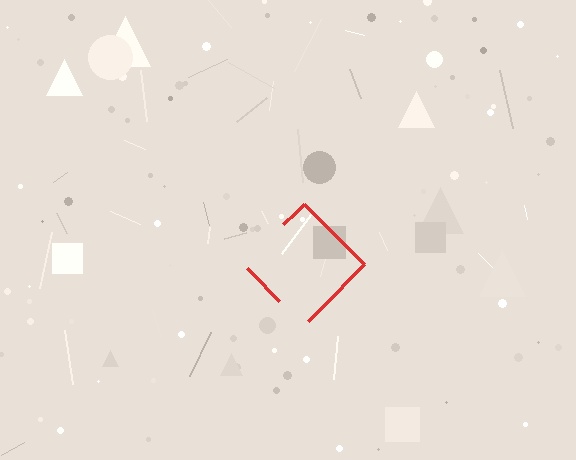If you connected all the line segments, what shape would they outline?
They would outline a diamond.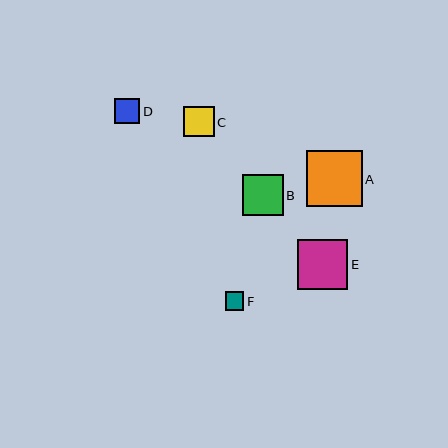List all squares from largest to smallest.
From largest to smallest: A, E, B, C, D, F.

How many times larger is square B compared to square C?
Square B is approximately 1.4 times the size of square C.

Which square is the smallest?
Square F is the smallest with a size of approximately 19 pixels.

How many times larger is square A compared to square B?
Square A is approximately 1.4 times the size of square B.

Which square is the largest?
Square A is the largest with a size of approximately 56 pixels.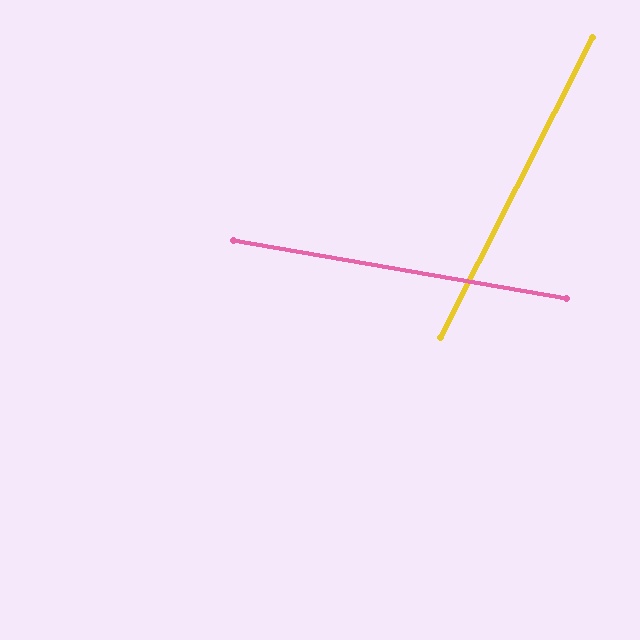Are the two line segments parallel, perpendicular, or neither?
Neither parallel nor perpendicular — they differ by about 73°.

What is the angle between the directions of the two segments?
Approximately 73 degrees.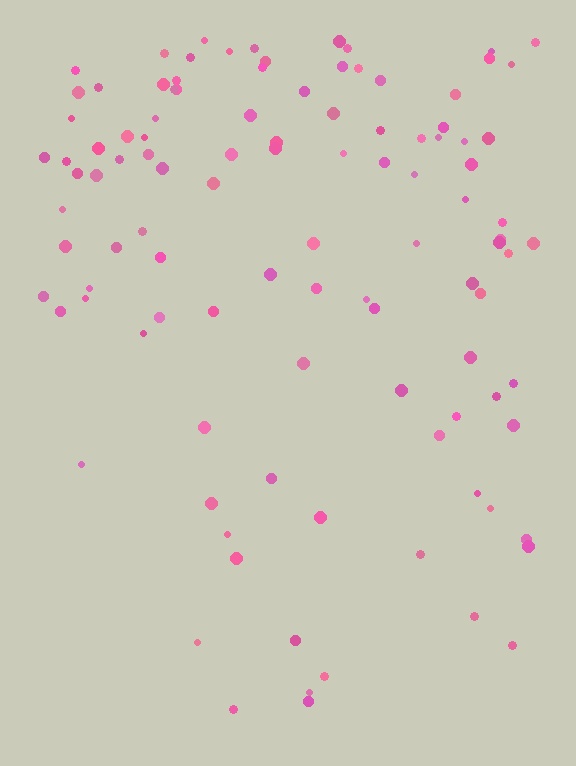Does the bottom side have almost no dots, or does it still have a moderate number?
Still a moderate number, just noticeably fewer than the top.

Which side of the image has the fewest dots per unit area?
The bottom.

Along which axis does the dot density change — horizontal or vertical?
Vertical.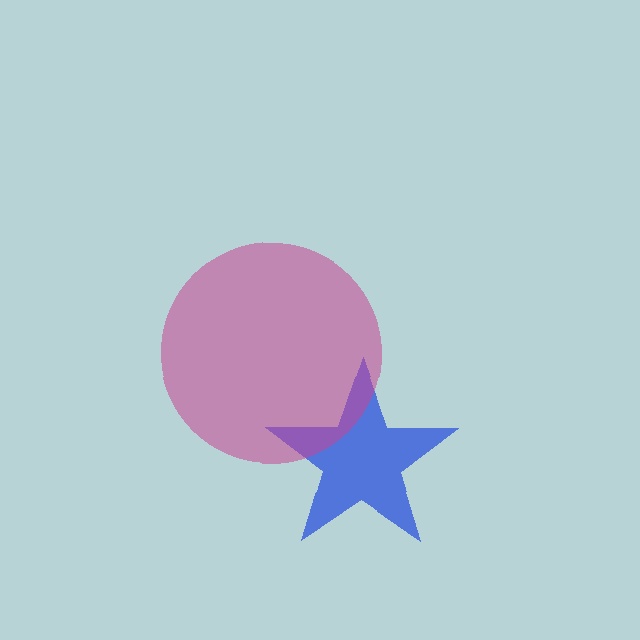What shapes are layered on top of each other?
The layered shapes are: a blue star, a magenta circle.